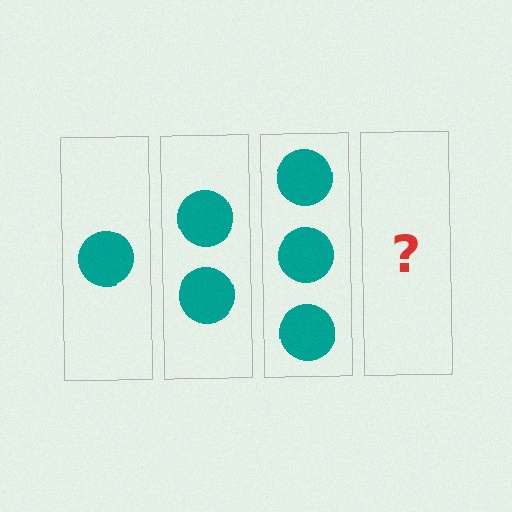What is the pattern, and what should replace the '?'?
The pattern is that each step adds one more circle. The '?' should be 4 circles.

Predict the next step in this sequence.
The next step is 4 circles.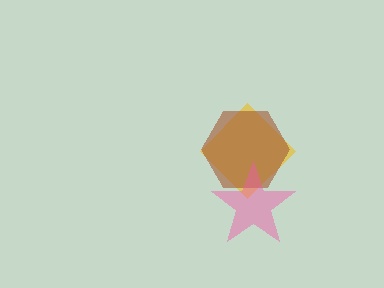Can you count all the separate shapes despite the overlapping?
Yes, there are 3 separate shapes.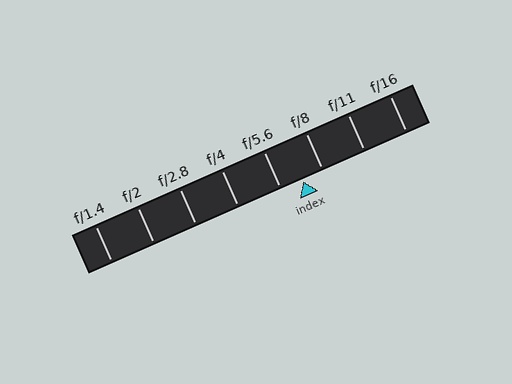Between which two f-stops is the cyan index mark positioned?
The index mark is between f/5.6 and f/8.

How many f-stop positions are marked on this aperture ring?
There are 8 f-stop positions marked.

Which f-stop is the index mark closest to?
The index mark is closest to f/8.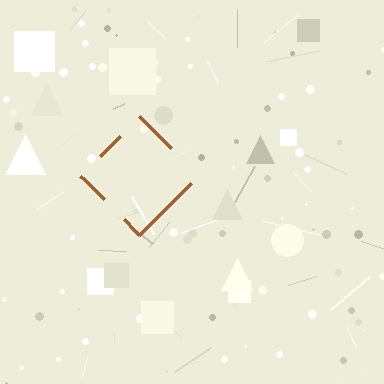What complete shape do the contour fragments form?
The contour fragments form a diamond.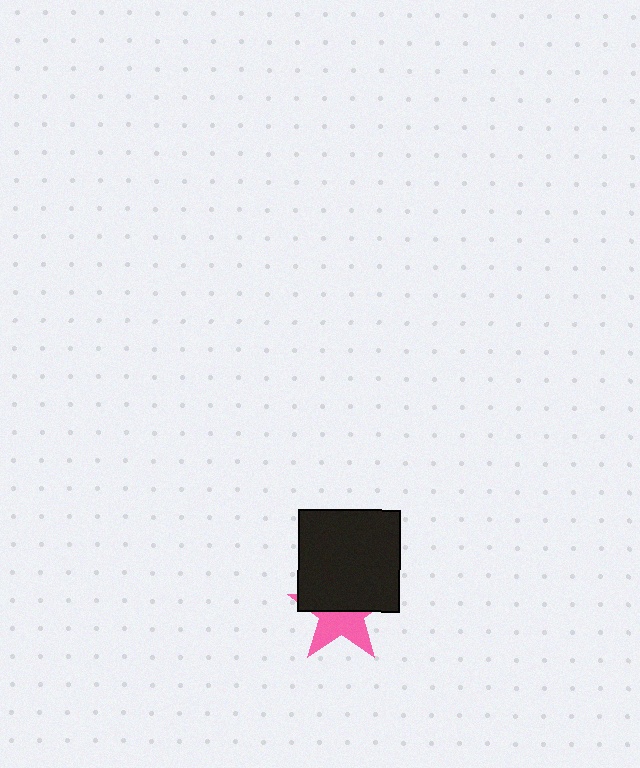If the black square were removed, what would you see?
You would see the complete pink star.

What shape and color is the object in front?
The object in front is a black square.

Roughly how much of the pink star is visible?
About half of it is visible (roughly 47%).